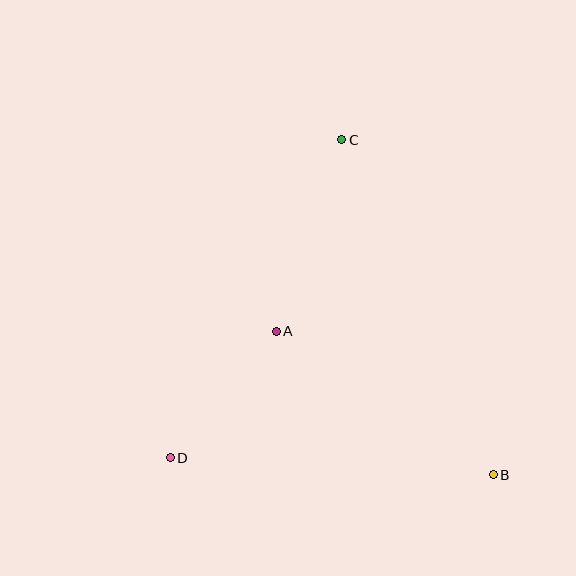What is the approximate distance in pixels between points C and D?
The distance between C and D is approximately 361 pixels.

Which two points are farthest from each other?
Points B and C are farthest from each other.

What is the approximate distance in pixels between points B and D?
The distance between B and D is approximately 323 pixels.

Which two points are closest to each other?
Points A and D are closest to each other.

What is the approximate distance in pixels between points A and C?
The distance between A and C is approximately 202 pixels.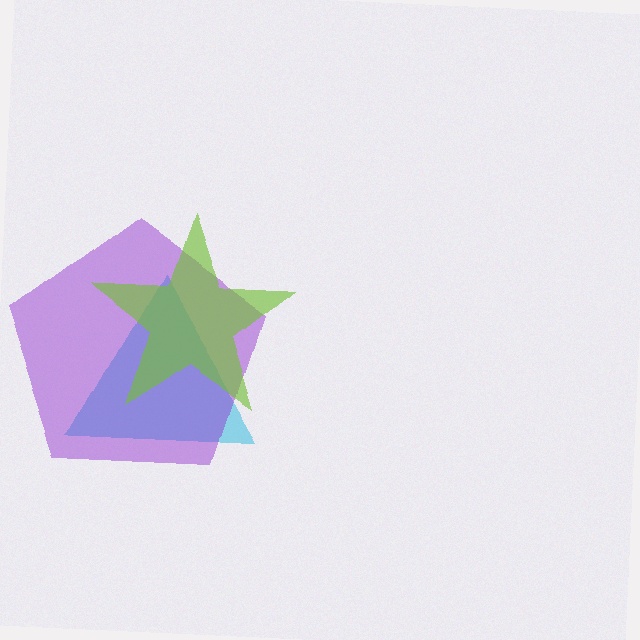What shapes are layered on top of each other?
The layered shapes are: a cyan triangle, a purple pentagon, a lime star.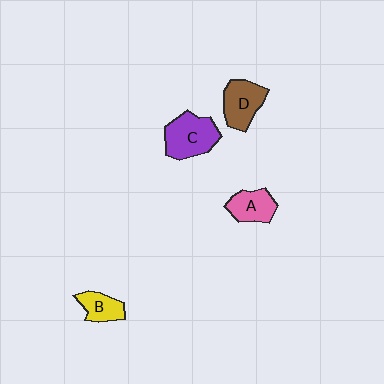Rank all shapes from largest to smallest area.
From largest to smallest: C (purple), D (brown), A (pink), B (yellow).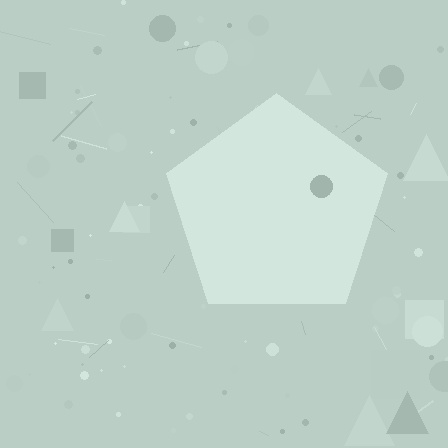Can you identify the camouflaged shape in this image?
The camouflaged shape is a pentagon.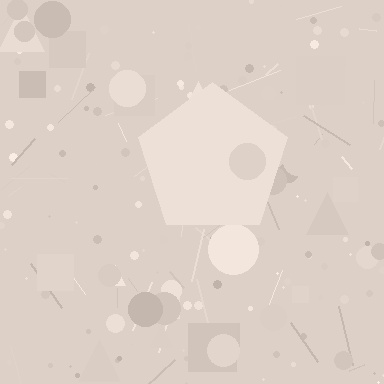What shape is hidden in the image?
A pentagon is hidden in the image.